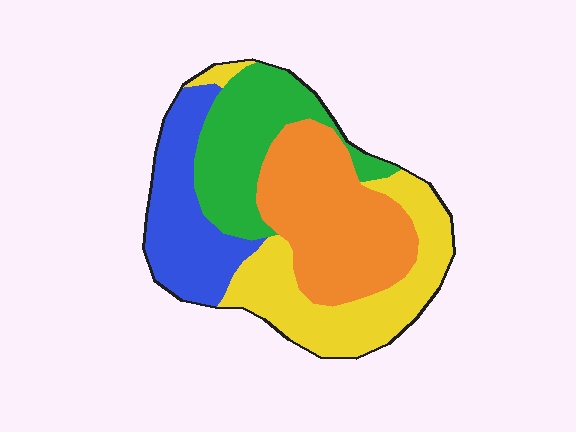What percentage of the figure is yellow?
Yellow covers 27% of the figure.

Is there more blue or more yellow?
Yellow.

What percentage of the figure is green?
Green takes up about one fifth (1/5) of the figure.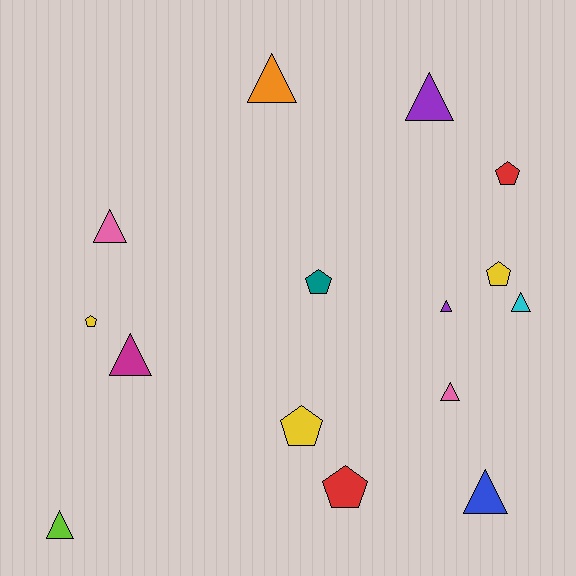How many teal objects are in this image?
There is 1 teal object.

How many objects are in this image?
There are 15 objects.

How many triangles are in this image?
There are 9 triangles.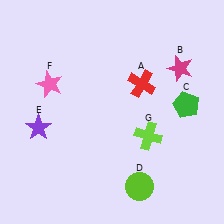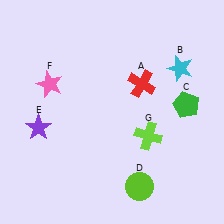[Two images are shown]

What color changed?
The star (B) changed from magenta in Image 1 to cyan in Image 2.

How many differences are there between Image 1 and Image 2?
There is 1 difference between the two images.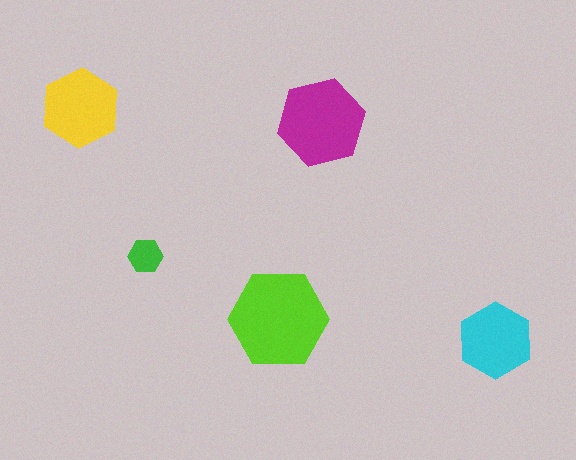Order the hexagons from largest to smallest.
the lime one, the magenta one, the yellow one, the cyan one, the green one.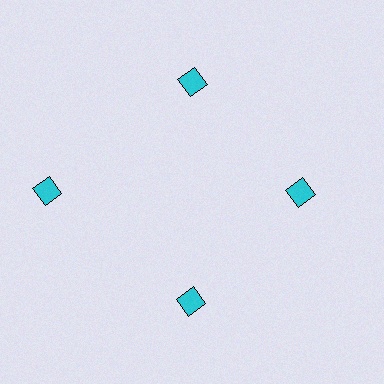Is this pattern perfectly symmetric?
No. The 4 cyan diamonds are arranged in a ring, but one element near the 9 o'clock position is pushed outward from the center, breaking the 4-fold rotational symmetry.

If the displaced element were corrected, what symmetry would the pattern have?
It would have 4-fold rotational symmetry — the pattern would map onto itself every 90 degrees.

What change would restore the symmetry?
The symmetry would be restored by moving it inward, back onto the ring so that all 4 diamonds sit at equal angles and equal distance from the center.